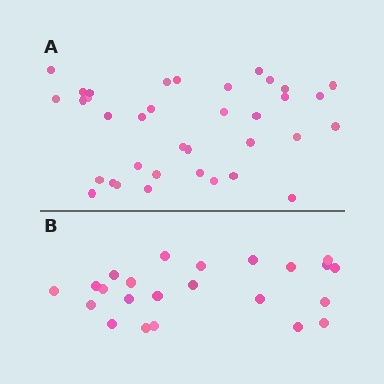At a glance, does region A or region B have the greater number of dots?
Region A (the top region) has more dots.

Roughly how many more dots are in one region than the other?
Region A has approximately 15 more dots than region B.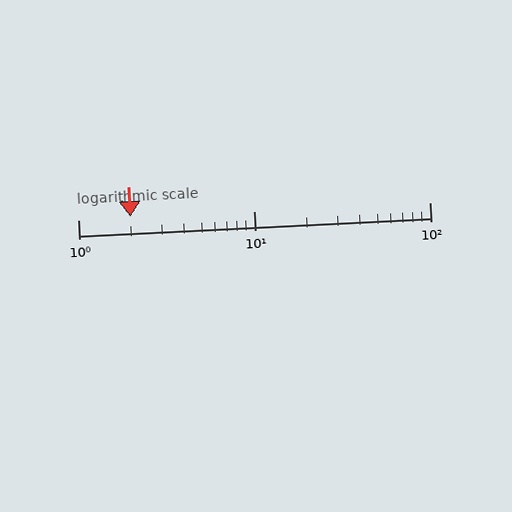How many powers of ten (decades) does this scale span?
The scale spans 2 decades, from 1 to 100.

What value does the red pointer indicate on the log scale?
The pointer indicates approximately 2.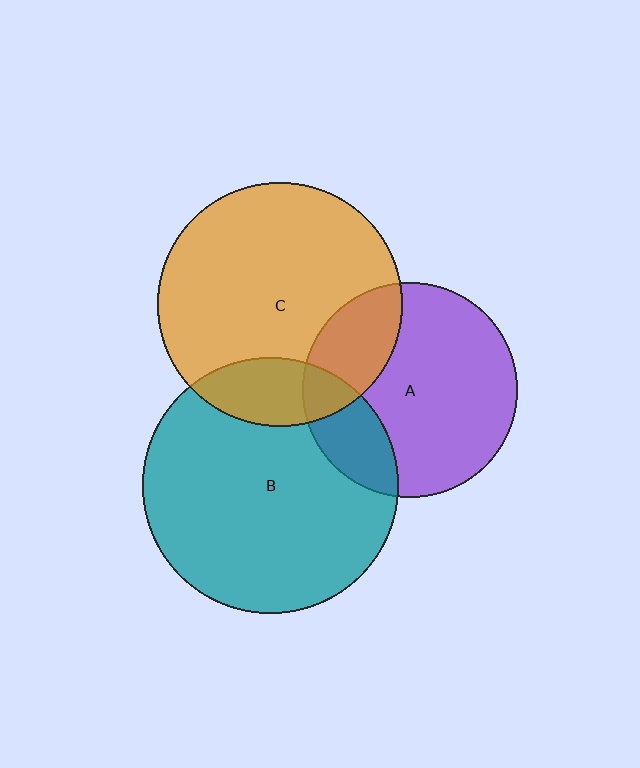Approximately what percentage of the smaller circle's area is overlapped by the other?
Approximately 20%.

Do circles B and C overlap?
Yes.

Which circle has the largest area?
Circle B (teal).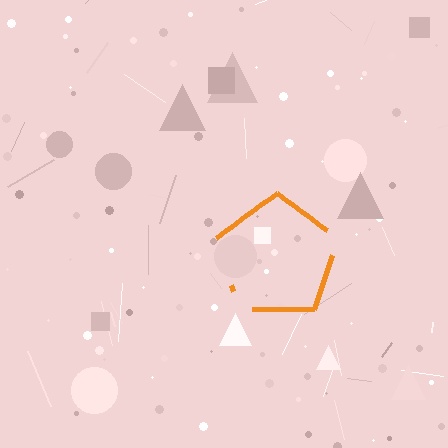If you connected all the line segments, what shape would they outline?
They would outline a pentagon.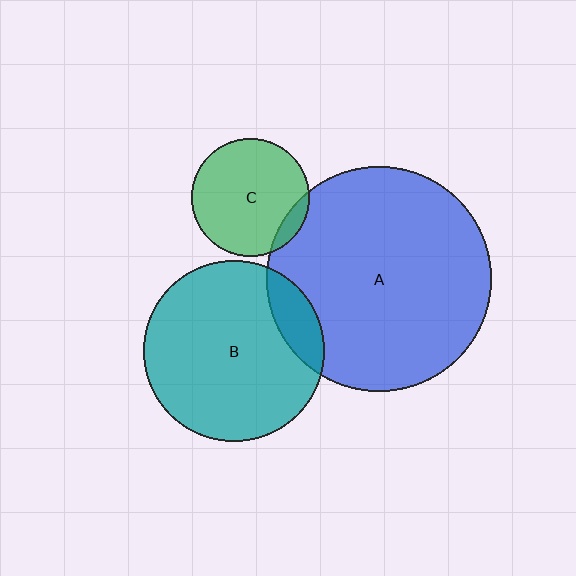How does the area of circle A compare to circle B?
Approximately 1.6 times.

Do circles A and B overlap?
Yes.